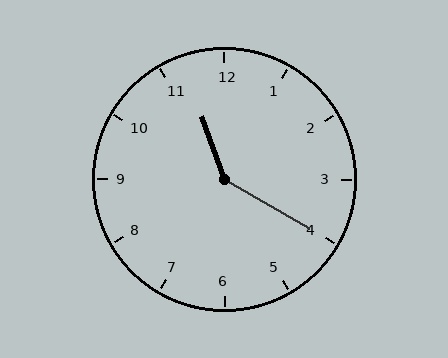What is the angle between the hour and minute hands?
Approximately 140 degrees.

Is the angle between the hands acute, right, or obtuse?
It is obtuse.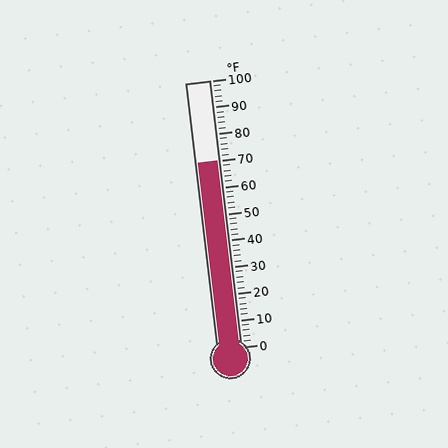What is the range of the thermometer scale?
The thermometer scale ranges from 0°F to 100°F.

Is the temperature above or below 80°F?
The temperature is below 80°F.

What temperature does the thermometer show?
The thermometer shows approximately 70°F.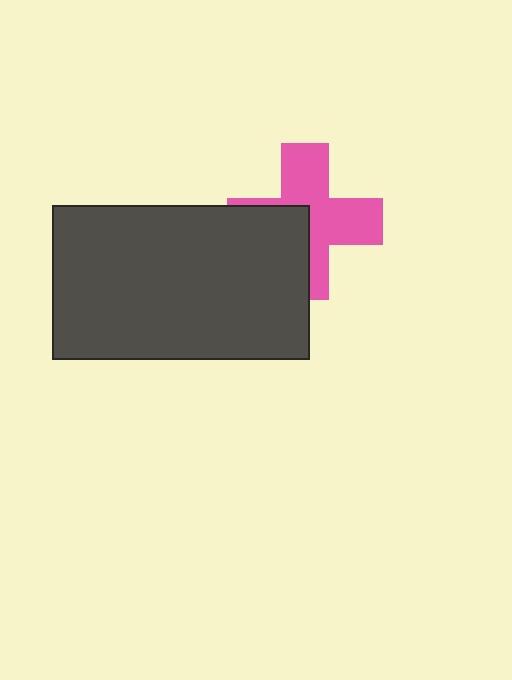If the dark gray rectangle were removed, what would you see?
You would see the complete pink cross.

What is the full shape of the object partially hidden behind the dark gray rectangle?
The partially hidden object is a pink cross.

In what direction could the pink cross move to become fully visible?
The pink cross could move toward the upper-right. That would shift it out from behind the dark gray rectangle entirely.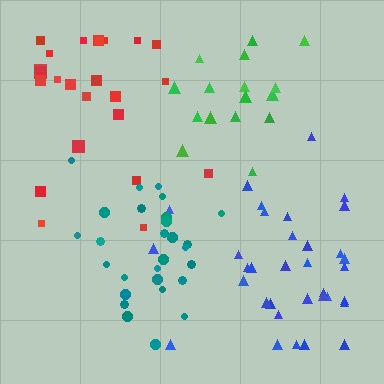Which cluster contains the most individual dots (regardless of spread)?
Blue (34).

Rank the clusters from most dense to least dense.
teal, blue, green, red.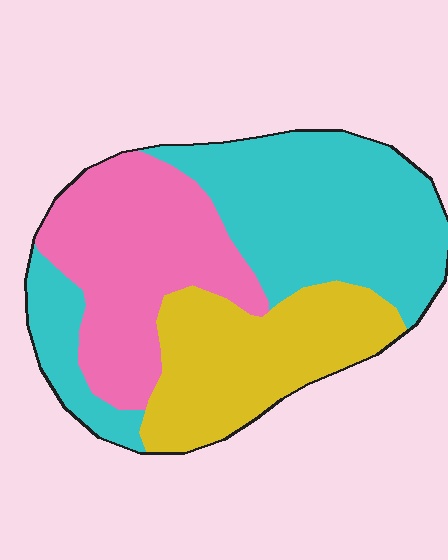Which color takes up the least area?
Yellow, at roughly 25%.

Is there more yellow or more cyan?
Cyan.